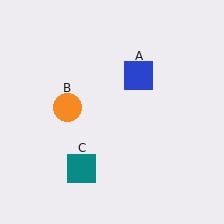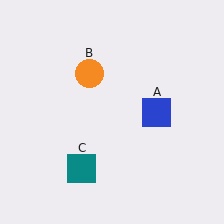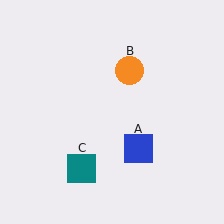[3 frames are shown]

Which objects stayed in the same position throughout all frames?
Teal square (object C) remained stationary.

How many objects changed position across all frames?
2 objects changed position: blue square (object A), orange circle (object B).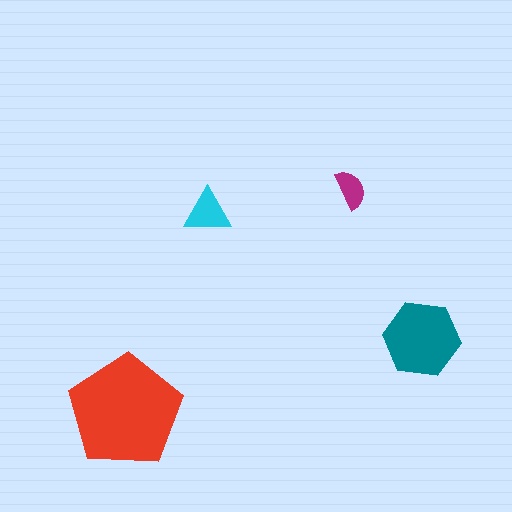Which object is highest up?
The magenta semicircle is topmost.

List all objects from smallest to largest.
The magenta semicircle, the cyan triangle, the teal hexagon, the red pentagon.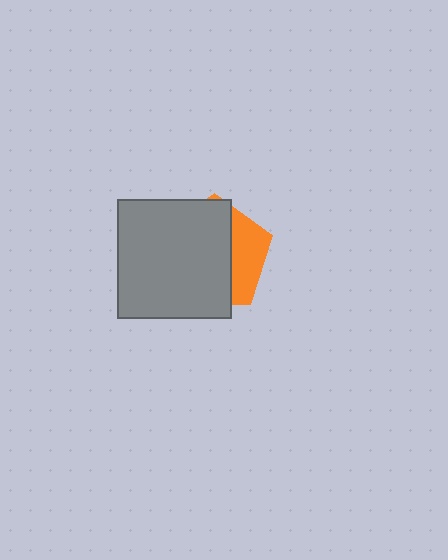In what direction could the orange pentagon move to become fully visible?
The orange pentagon could move right. That would shift it out from behind the gray rectangle entirely.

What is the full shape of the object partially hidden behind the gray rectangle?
The partially hidden object is an orange pentagon.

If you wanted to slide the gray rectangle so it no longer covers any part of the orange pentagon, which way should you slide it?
Slide it left — that is the most direct way to separate the two shapes.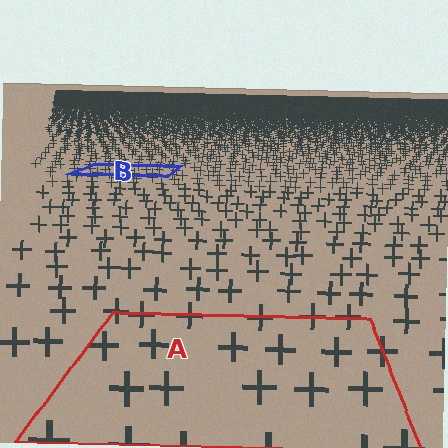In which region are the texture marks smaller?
The texture marks are smaller in region B, because it is farther away.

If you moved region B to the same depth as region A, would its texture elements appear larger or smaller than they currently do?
They would appear larger. At a closer depth, the same texture elements are projected at a bigger on-screen size.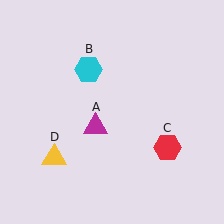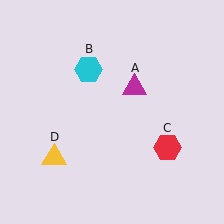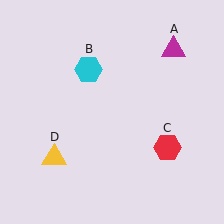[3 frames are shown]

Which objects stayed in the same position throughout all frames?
Cyan hexagon (object B) and red hexagon (object C) and yellow triangle (object D) remained stationary.